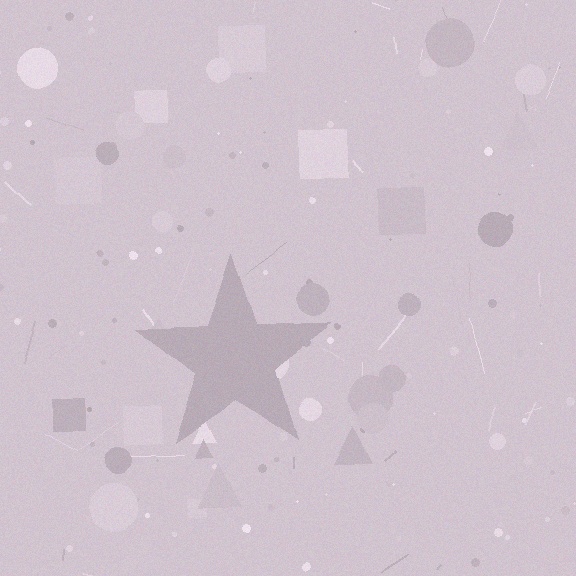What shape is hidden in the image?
A star is hidden in the image.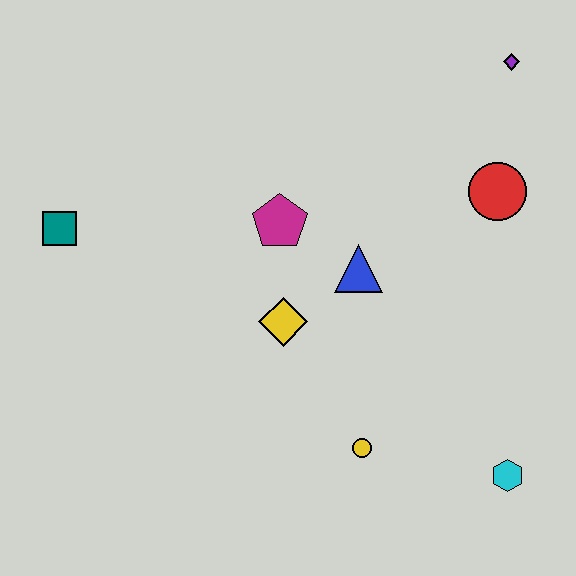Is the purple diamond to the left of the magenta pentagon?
No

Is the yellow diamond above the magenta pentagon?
No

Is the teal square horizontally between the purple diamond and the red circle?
No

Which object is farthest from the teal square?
The cyan hexagon is farthest from the teal square.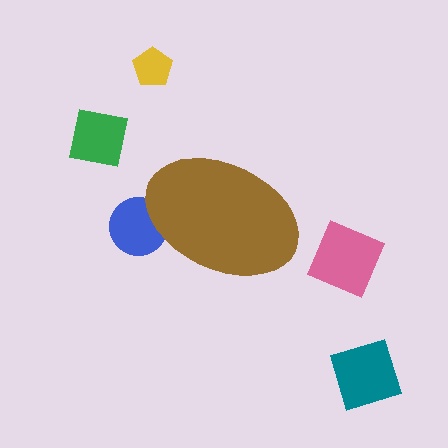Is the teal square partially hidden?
No, the teal square is fully visible.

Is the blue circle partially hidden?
Yes, the blue circle is partially hidden behind the brown ellipse.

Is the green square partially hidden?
No, the green square is fully visible.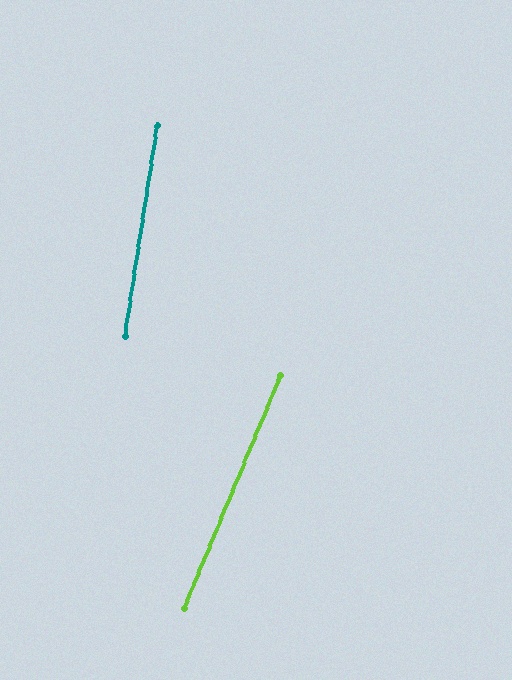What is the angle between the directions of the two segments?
Approximately 14 degrees.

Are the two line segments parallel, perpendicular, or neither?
Neither parallel nor perpendicular — they differ by about 14°.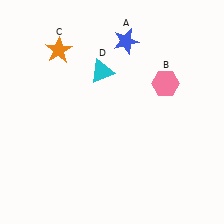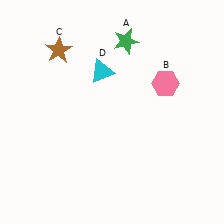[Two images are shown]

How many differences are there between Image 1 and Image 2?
There are 2 differences between the two images.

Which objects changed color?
A changed from blue to green. C changed from orange to brown.